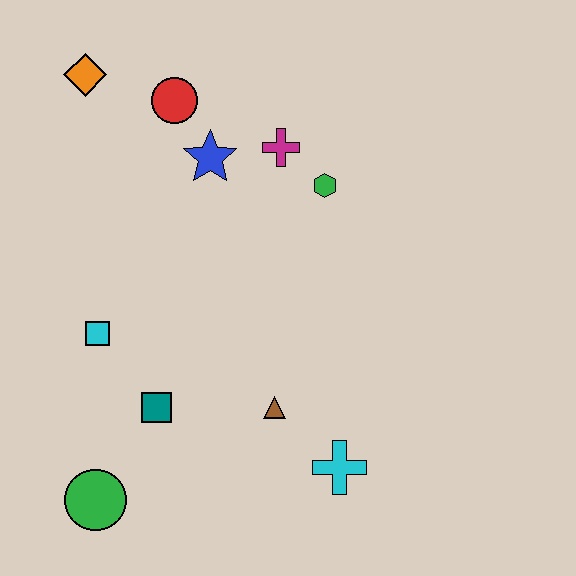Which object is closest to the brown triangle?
The cyan cross is closest to the brown triangle.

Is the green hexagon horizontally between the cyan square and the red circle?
No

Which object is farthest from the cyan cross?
The orange diamond is farthest from the cyan cross.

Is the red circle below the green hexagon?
No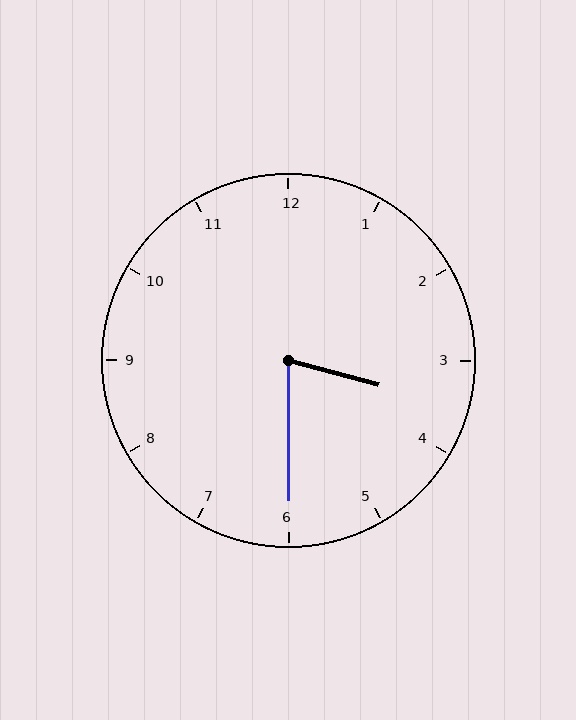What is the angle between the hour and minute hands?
Approximately 75 degrees.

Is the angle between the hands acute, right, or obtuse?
It is acute.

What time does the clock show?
3:30.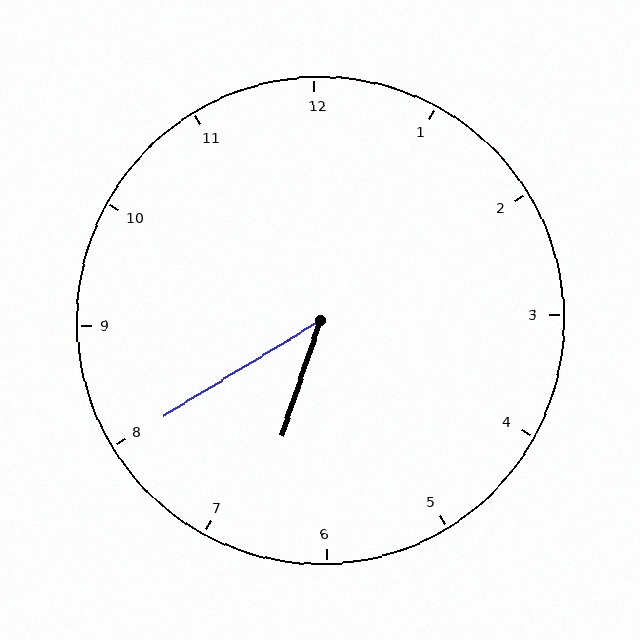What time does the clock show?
6:40.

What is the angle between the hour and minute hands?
Approximately 40 degrees.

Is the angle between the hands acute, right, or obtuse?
It is acute.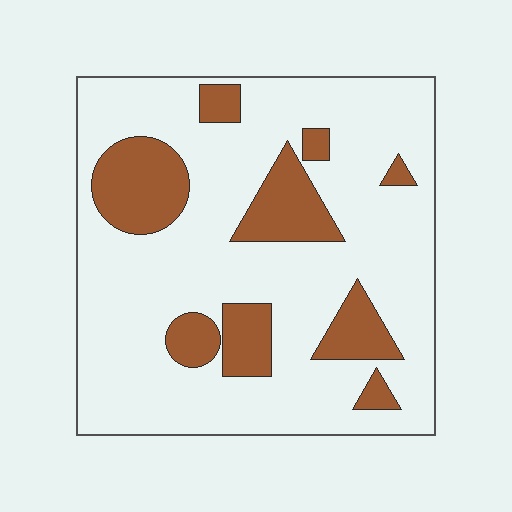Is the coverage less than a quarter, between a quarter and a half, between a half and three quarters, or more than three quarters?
Less than a quarter.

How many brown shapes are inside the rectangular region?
9.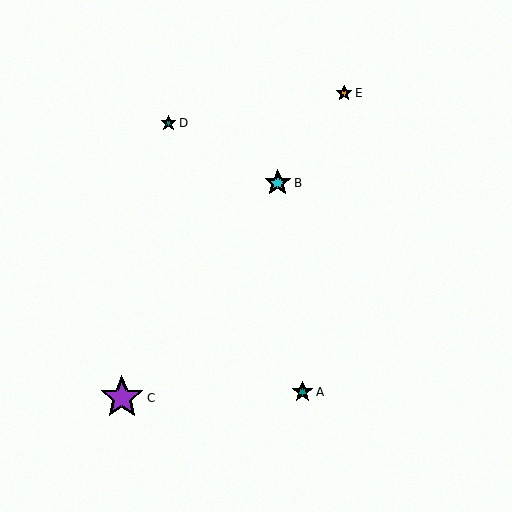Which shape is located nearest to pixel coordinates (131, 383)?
The purple star (labeled C) at (122, 398) is nearest to that location.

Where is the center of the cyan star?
The center of the cyan star is at (278, 183).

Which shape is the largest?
The purple star (labeled C) is the largest.